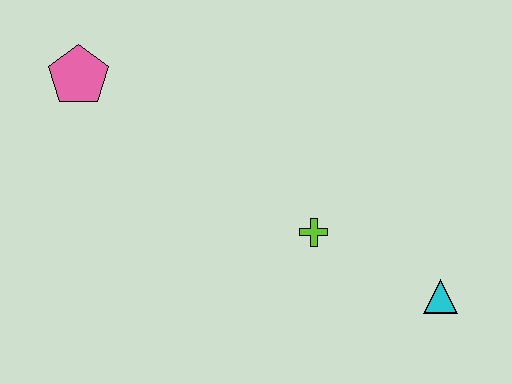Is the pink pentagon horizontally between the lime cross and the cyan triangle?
No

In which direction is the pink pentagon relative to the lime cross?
The pink pentagon is to the left of the lime cross.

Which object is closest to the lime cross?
The cyan triangle is closest to the lime cross.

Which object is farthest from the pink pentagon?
The cyan triangle is farthest from the pink pentagon.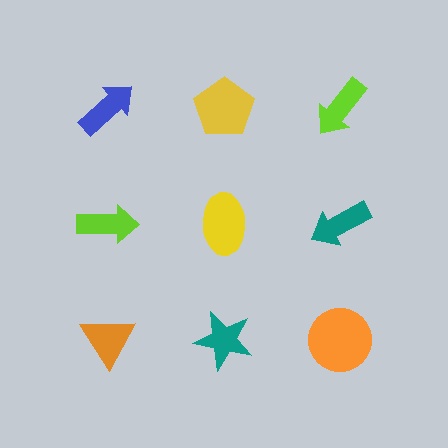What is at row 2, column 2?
A yellow ellipse.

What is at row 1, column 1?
A blue arrow.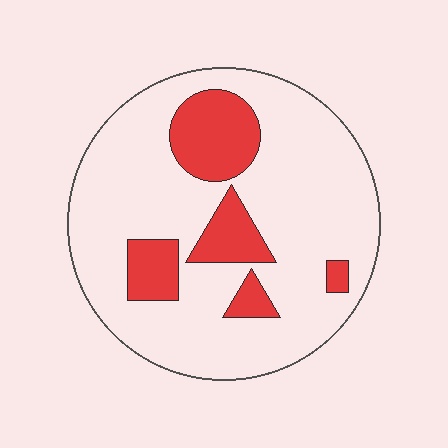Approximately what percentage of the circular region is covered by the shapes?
Approximately 20%.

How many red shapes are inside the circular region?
5.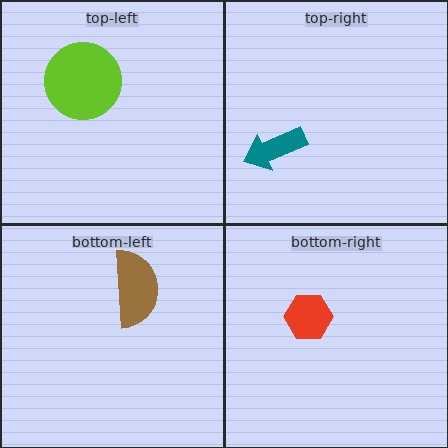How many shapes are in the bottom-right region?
1.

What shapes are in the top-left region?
The lime circle.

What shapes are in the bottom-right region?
The red hexagon.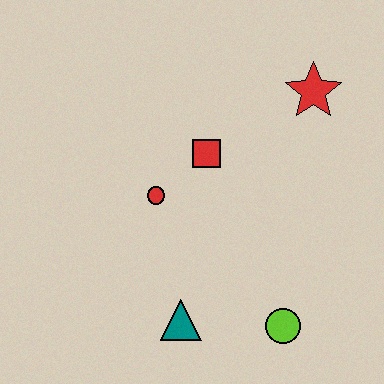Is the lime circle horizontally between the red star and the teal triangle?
Yes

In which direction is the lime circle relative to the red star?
The lime circle is below the red star.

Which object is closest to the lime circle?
The teal triangle is closest to the lime circle.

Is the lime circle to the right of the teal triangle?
Yes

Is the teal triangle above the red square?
No